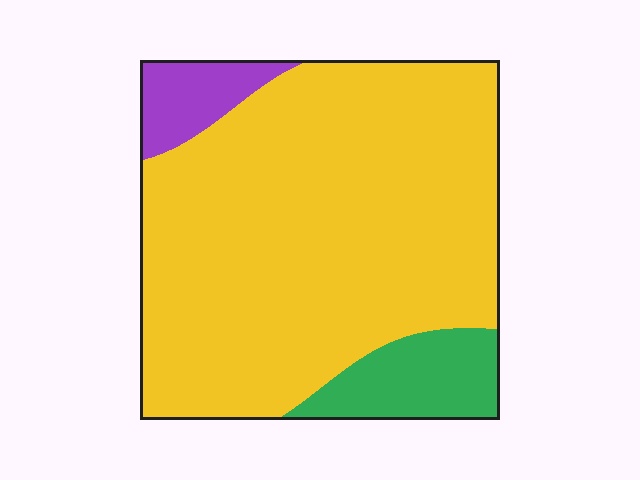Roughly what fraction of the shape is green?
Green covers roughly 10% of the shape.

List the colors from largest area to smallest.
From largest to smallest: yellow, green, purple.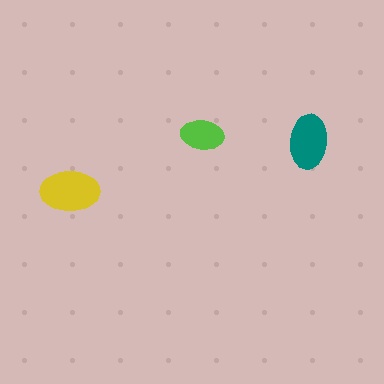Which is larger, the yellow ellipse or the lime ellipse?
The yellow one.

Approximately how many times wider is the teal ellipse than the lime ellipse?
About 1.5 times wider.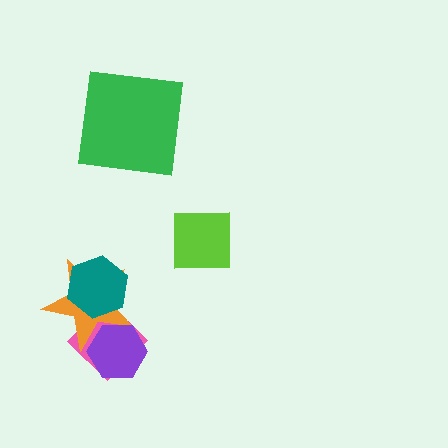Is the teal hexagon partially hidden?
No, no other shape covers it.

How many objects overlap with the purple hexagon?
2 objects overlap with the purple hexagon.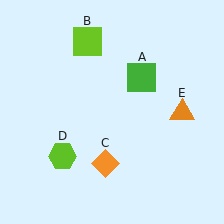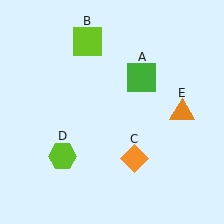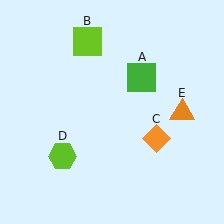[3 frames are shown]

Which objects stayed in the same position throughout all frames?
Green square (object A) and lime square (object B) and lime hexagon (object D) and orange triangle (object E) remained stationary.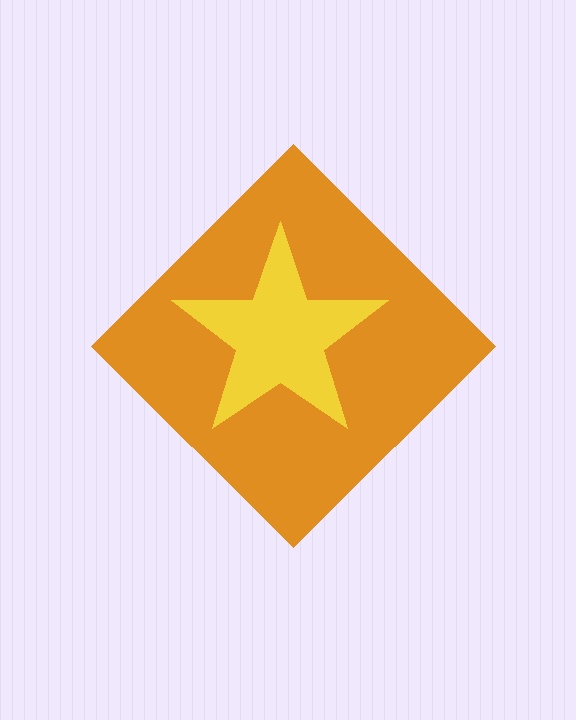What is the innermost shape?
The yellow star.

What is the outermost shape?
The orange diamond.